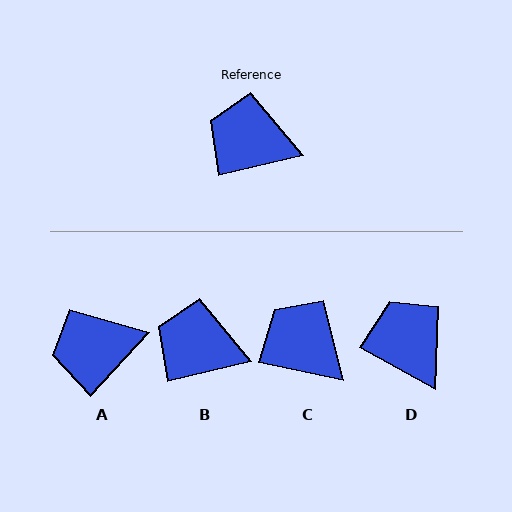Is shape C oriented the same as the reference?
No, it is off by about 26 degrees.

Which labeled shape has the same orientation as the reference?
B.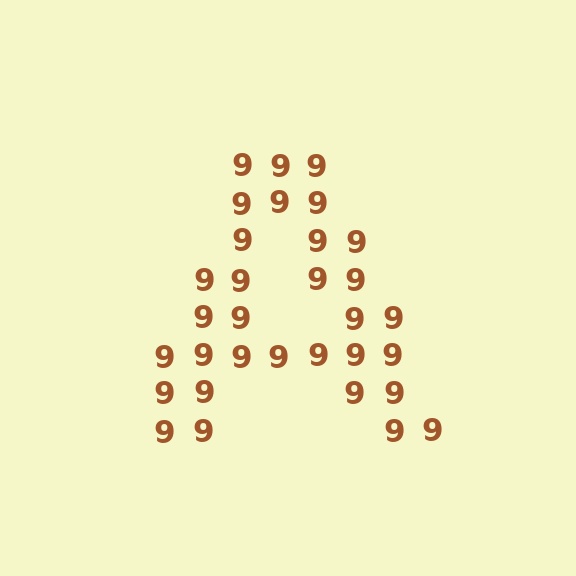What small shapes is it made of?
It is made of small digit 9's.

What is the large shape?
The large shape is the letter A.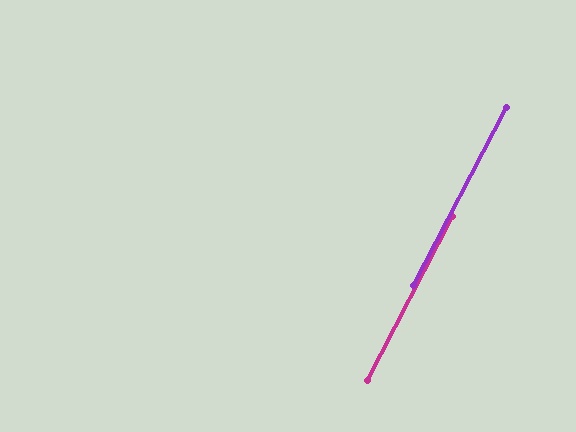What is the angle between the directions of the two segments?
Approximately 0 degrees.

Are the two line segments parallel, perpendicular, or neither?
Parallel — their directions differ by only 0.3°.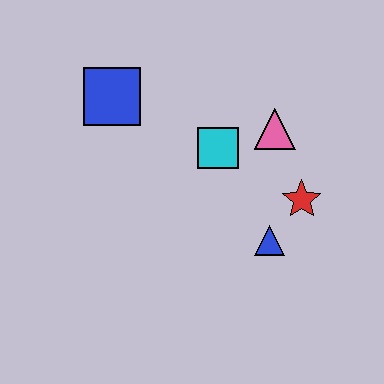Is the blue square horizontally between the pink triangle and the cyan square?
No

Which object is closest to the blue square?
The cyan square is closest to the blue square.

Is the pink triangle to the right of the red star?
No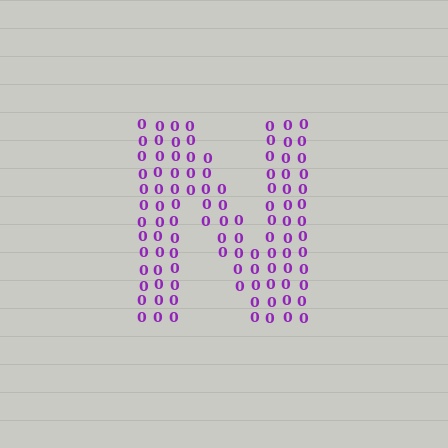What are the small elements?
The small elements are digit 0's.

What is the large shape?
The large shape is the letter N.